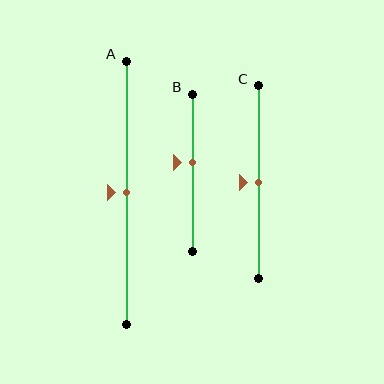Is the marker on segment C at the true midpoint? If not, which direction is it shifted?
Yes, the marker on segment C is at the true midpoint.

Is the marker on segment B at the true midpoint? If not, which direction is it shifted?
No, the marker on segment B is shifted upward by about 6% of the segment length.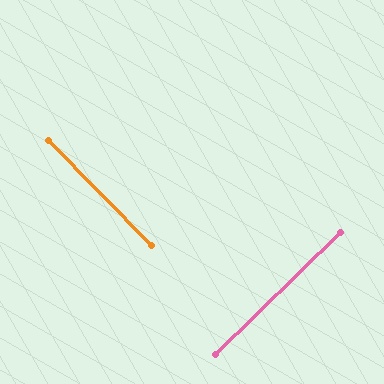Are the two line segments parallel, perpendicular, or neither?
Perpendicular — they meet at approximately 90°.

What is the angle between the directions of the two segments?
Approximately 90 degrees.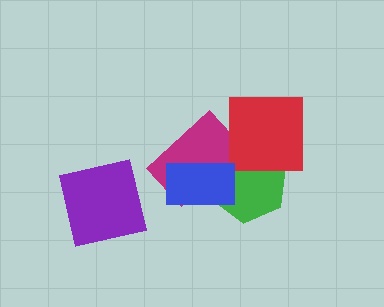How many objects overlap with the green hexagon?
3 objects overlap with the green hexagon.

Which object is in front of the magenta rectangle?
The blue rectangle is in front of the magenta rectangle.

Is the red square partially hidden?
No, no other shape covers it.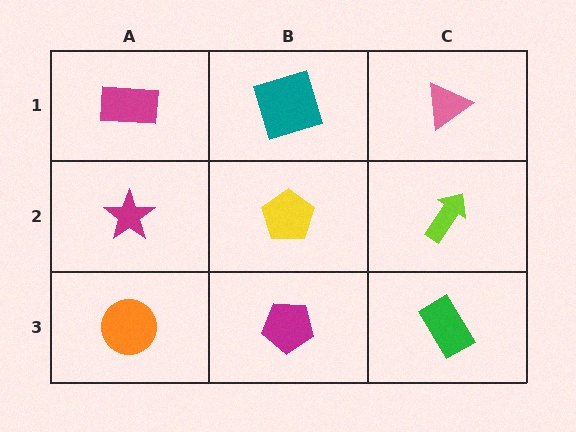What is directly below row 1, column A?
A magenta star.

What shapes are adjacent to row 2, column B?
A teal square (row 1, column B), a magenta pentagon (row 3, column B), a magenta star (row 2, column A), a lime arrow (row 2, column C).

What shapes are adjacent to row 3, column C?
A lime arrow (row 2, column C), a magenta pentagon (row 3, column B).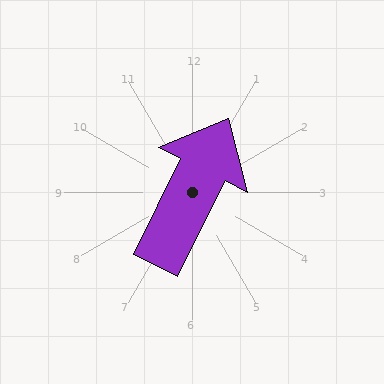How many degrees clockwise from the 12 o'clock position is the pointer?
Approximately 27 degrees.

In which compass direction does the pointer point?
Northeast.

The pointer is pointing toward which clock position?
Roughly 1 o'clock.